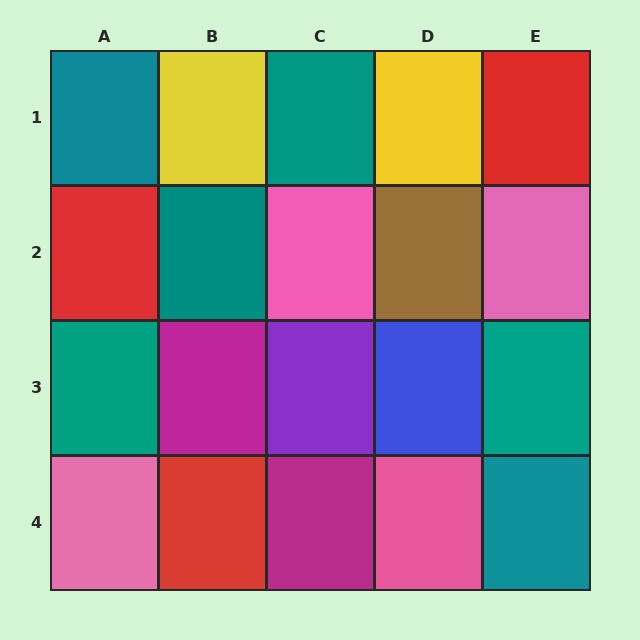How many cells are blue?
1 cell is blue.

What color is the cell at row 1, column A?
Teal.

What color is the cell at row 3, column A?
Teal.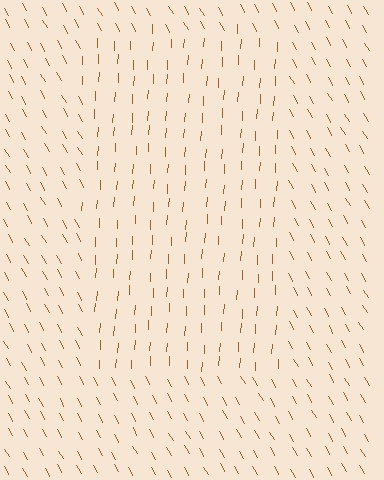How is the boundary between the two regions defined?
The boundary is defined purely by a change in line orientation (approximately 33 degrees difference). All lines are the same color and thickness.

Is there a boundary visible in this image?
Yes, there is a texture boundary formed by a change in line orientation.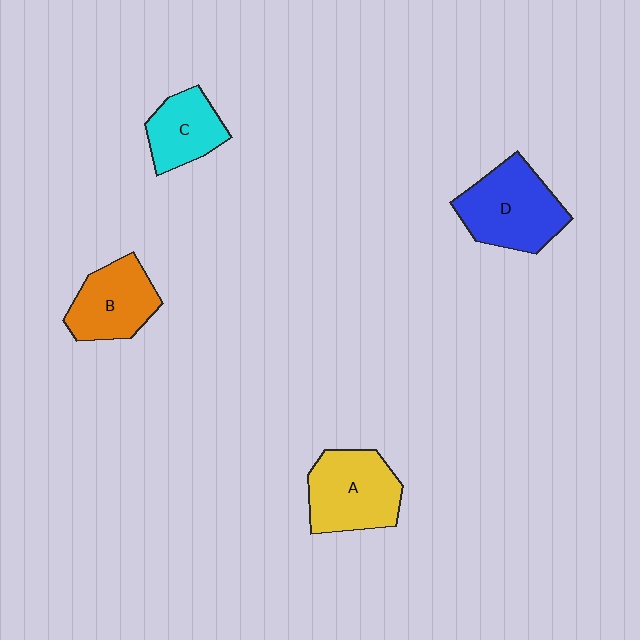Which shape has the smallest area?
Shape C (cyan).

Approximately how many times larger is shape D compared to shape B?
Approximately 1.3 times.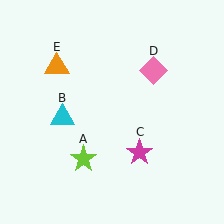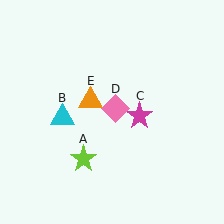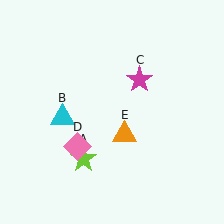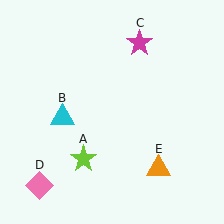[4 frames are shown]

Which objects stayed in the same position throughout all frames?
Lime star (object A) and cyan triangle (object B) remained stationary.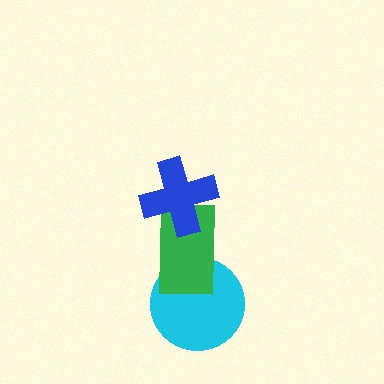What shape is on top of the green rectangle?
The blue cross is on top of the green rectangle.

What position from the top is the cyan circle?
The cyan circle is 3rd from the top.